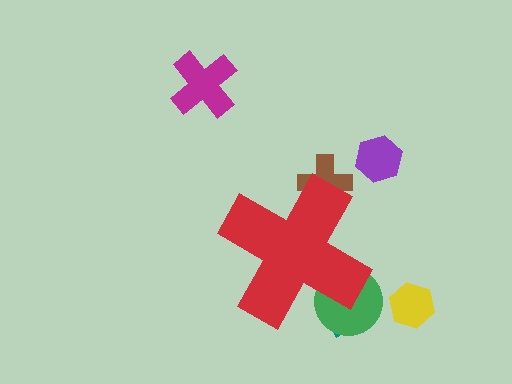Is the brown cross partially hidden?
Yes, the brown cross is partially hidden behind the red cross.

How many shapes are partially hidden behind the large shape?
3 shapes are partially hidden.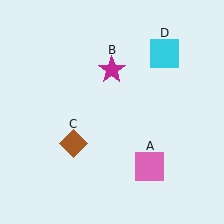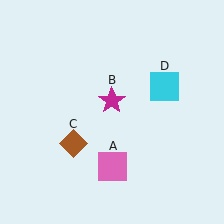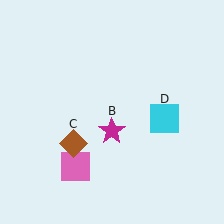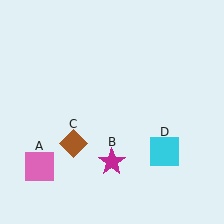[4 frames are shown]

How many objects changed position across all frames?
3 objects changed position: pink square (object A), magenta star (object B), cyan square (object D).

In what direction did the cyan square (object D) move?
The cyan square (object D) moved down.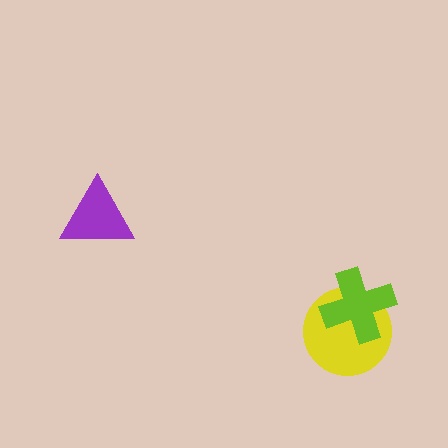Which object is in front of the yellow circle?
The lime cross is in front of the yellow circle.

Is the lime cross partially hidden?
No, no other shape covers it.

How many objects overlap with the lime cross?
1 object overlaps with the lime cross.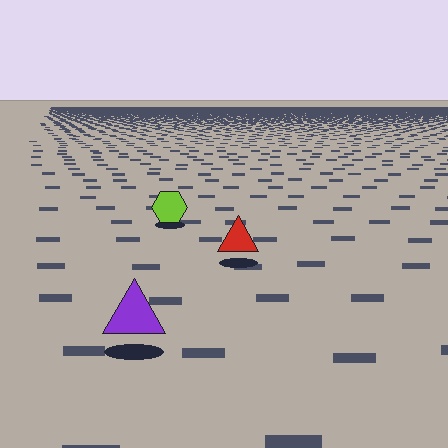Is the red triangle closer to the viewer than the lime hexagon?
Yes. The red triangle is closer — you can tell from the texture gradient: the ground texture is coarser near it.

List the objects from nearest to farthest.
From nearest to farthest: the purple triangle, the red triangle, the lime hexagon.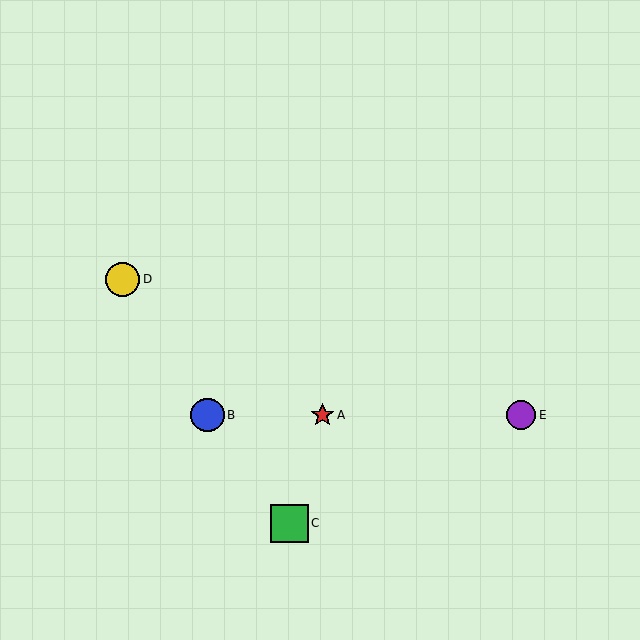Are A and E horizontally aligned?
Yes, both are at y≈415.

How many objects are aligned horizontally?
3 objects (A, B, E) are aligned horizontally.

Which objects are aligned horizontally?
Objects A, B, E are aligned horizontally.